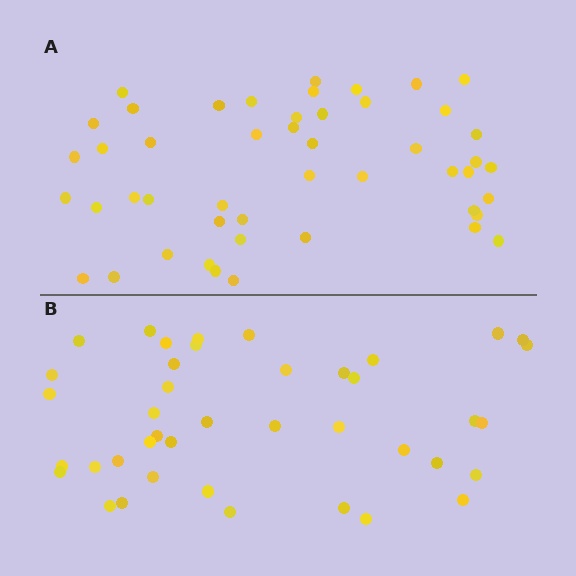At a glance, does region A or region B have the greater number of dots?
Region A (the top region) has more dots.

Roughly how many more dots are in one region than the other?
Region A has roughly 8 or so more dots than region B.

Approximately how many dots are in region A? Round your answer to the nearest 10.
About 50 dots. (The exact count is 48, which rounds to 50.)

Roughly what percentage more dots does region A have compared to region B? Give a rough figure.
About 15% more.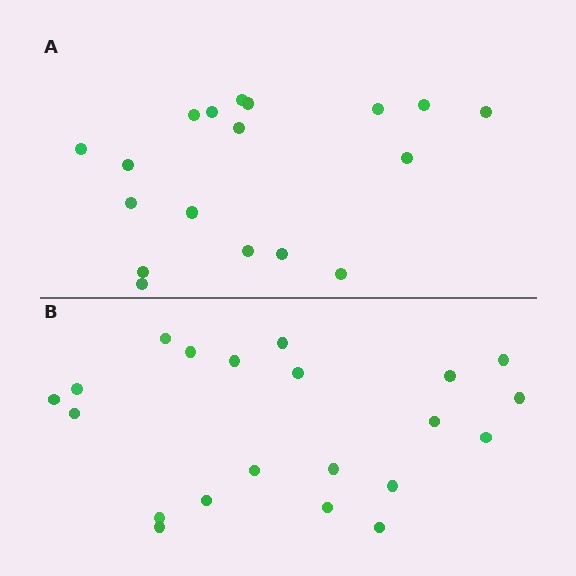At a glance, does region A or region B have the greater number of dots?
Region B (the bottom region) has more dots.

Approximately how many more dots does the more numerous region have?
Region B has just a few more — roughly 2 or 3 more dots than region A.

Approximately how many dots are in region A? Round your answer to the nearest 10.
About 20 dots. (The exact count is 18, which rounds to 20.)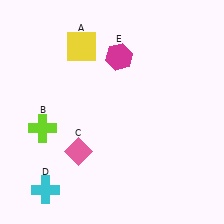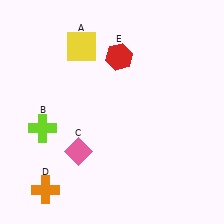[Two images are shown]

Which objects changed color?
D changed from cyan to orange. E changed from magenta to red.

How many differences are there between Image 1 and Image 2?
There are 2 differences between the two images.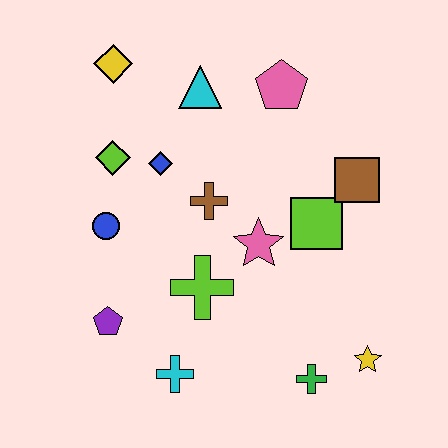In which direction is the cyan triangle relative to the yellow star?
The cyan triangle is above the yellow star.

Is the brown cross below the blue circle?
No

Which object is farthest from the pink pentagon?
The cyan cross is farthest from the pink pentagon.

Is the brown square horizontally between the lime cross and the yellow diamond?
No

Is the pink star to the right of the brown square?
No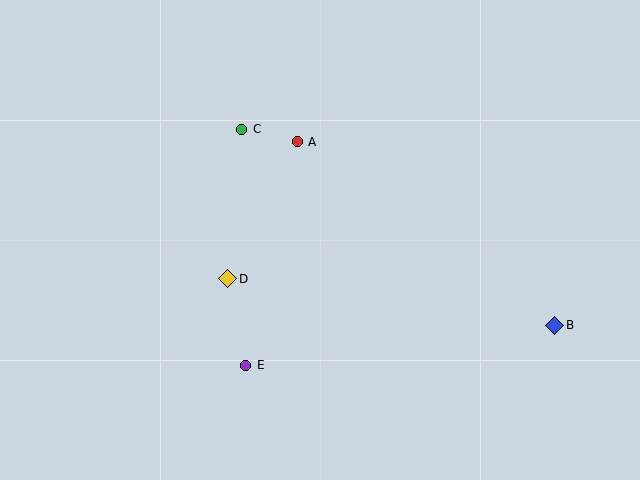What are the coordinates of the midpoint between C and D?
The midpoint between C and D is at (235, 204).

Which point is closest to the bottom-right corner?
Point B is closest to the bottom-right corner.